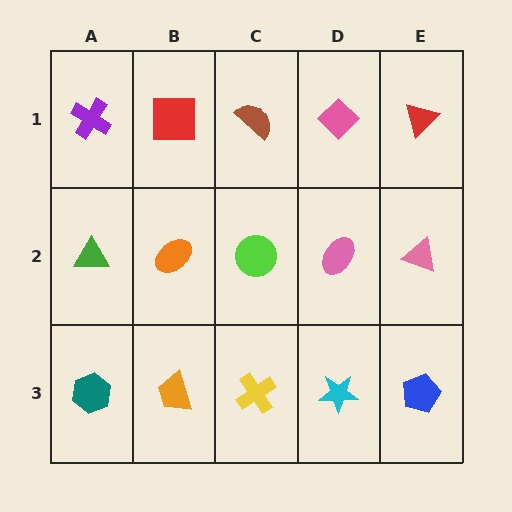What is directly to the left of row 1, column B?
A purple cross.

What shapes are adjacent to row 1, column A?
A green triangle (row 2, column A), a red square (row 1, column B).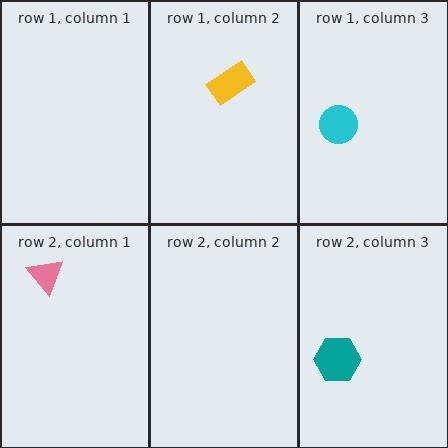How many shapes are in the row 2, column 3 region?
1.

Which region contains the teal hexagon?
The row 2, column 3 region.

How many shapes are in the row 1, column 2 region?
1.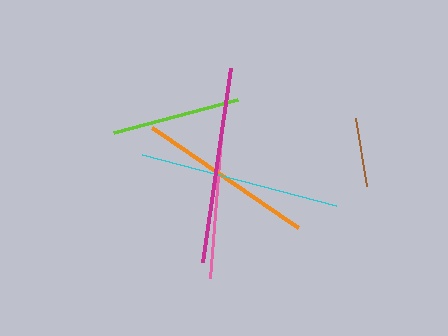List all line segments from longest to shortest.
From longest to shortest: cyan, magenta, orange, pink, lime, brown.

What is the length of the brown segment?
The brown segment is approximately 69 pixels long.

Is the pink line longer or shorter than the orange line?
The orange line is longer than the pink line.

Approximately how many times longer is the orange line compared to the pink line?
The orange line is approximately 1.2 times the length of the pink line.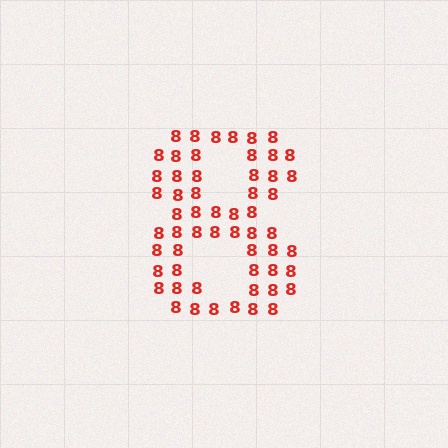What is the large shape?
The large shape is the digit 8.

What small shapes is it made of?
It is made of small digit 8's.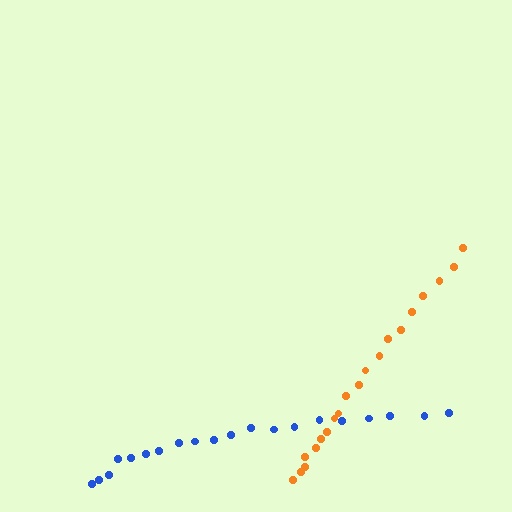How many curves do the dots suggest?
There are 2 distinct paths.